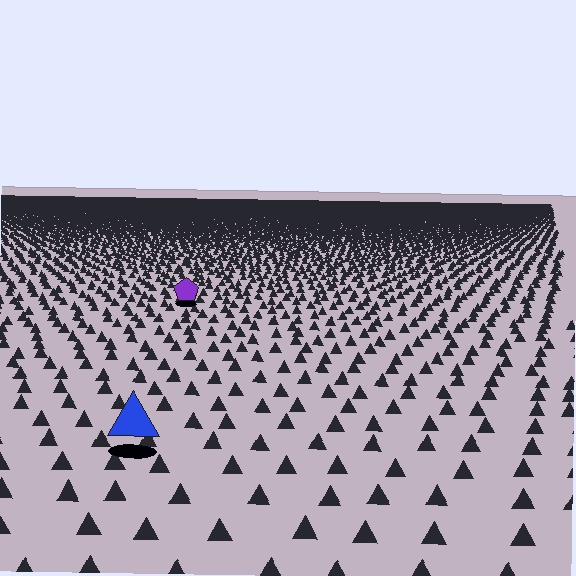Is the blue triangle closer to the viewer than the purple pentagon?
Yes. The blue triangle is closer — you can tell from the texture gradient: the ground texture is coarser near it.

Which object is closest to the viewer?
The blue triangle is closest. The texture marks near it are larger and more spread out.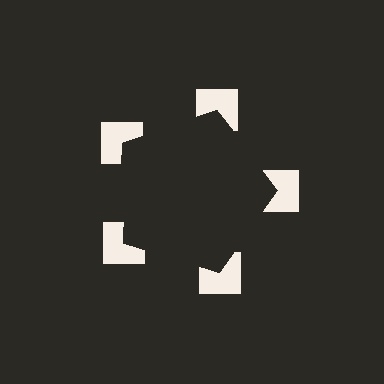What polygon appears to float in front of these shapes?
An illusory pentagon — its edges are inferred from the aligned wedge cuts in the notched squares, not physically drawn.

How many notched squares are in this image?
There are 5 — one at each vertex of the illusory pentagon.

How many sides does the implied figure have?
5 sides.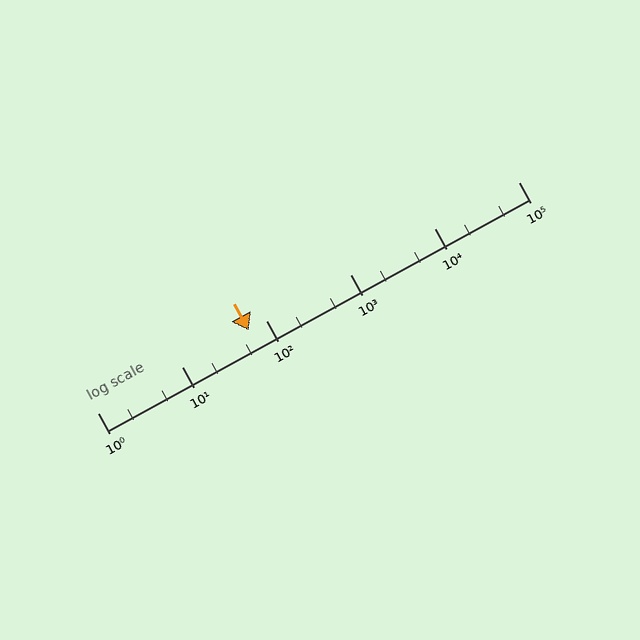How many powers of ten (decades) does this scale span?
The scale spans 5 decades, from 1 to 100000.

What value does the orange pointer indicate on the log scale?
The pointer indicates approximately 62.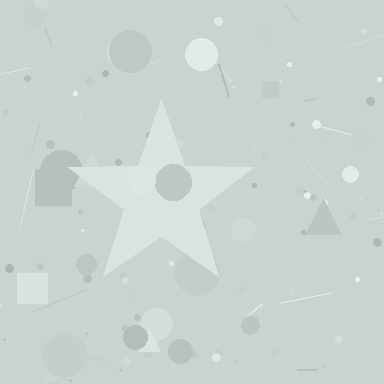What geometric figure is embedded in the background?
A star is embedded in the background.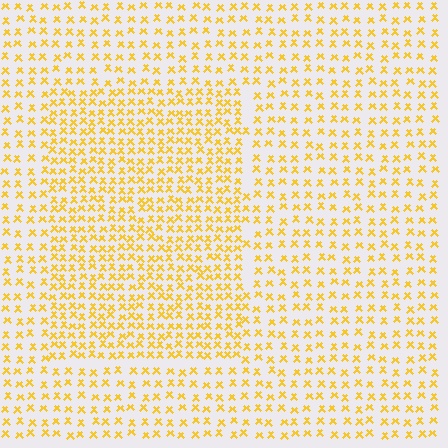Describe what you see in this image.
The image contains small yellow elements arranged at two different densities. A rectangle-shaped region is visible where the elements are more densely packed than the surrounding area.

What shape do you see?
I see a rectangle.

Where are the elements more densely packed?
The elements are more densely packed inside the rectangle boundary.